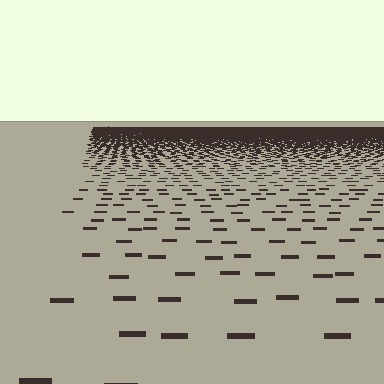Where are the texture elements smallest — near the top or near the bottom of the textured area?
Near the top.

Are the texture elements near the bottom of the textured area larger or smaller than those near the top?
Larger. Near the bottom, elements are closer to the viewer and appear at a bigger on-screen size.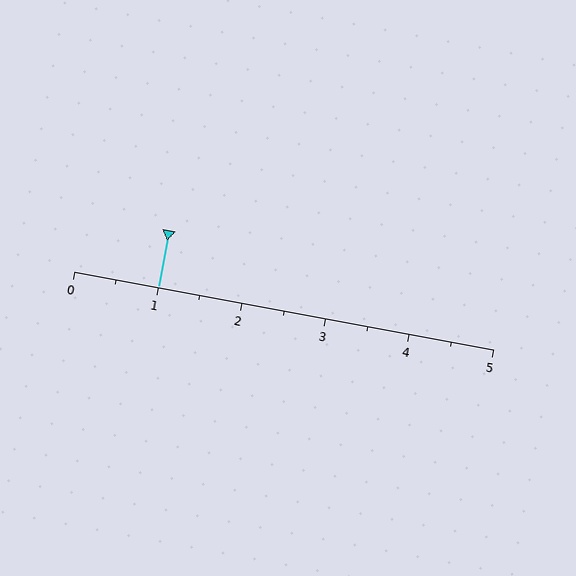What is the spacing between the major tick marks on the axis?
The major ticks are spaced 1 apart.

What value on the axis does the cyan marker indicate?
The marker indicates approximately 1.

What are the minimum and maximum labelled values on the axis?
The axis runs from 0 to 5.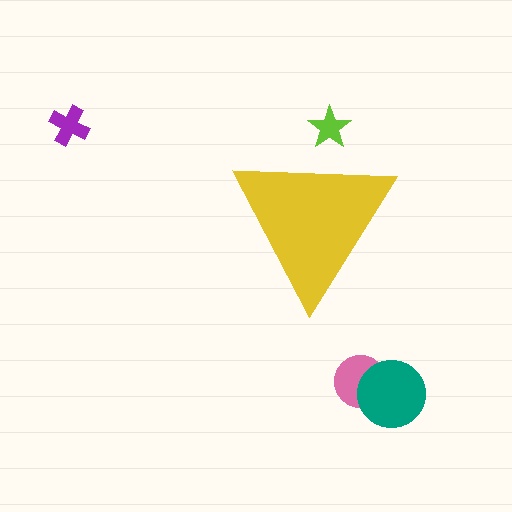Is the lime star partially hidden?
Yes, the lime star is partially hidden behind the yellow triangle.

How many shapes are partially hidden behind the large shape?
1 shape is partially hidden.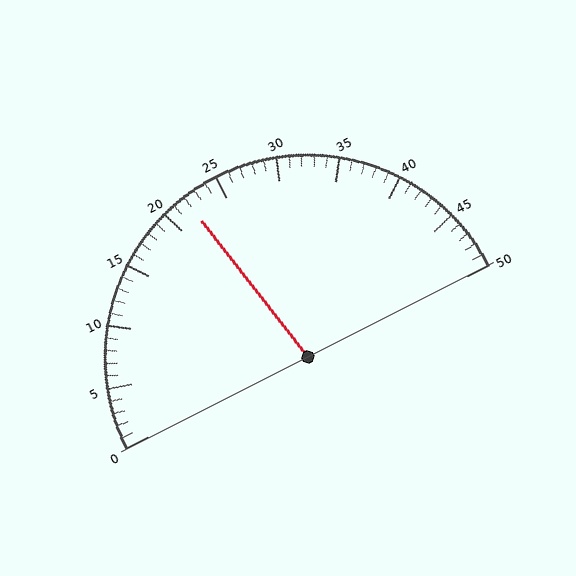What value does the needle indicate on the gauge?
The needle indicates approximately 22.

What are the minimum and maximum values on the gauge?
The gauge ranges from 0 to 50.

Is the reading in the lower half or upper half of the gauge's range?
The reading is in the lower half of the range (0 to 50).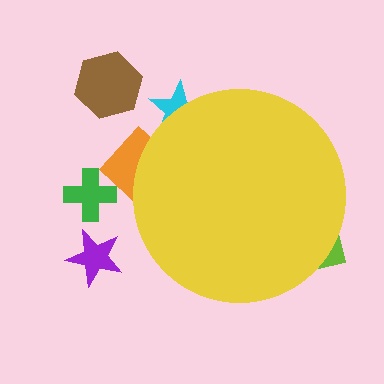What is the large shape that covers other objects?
A yellow circle.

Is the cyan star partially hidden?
Yes, the cyan star is partially hidden behind the yellow circle.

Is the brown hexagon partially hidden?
No, the brown hexagon is fully visible.